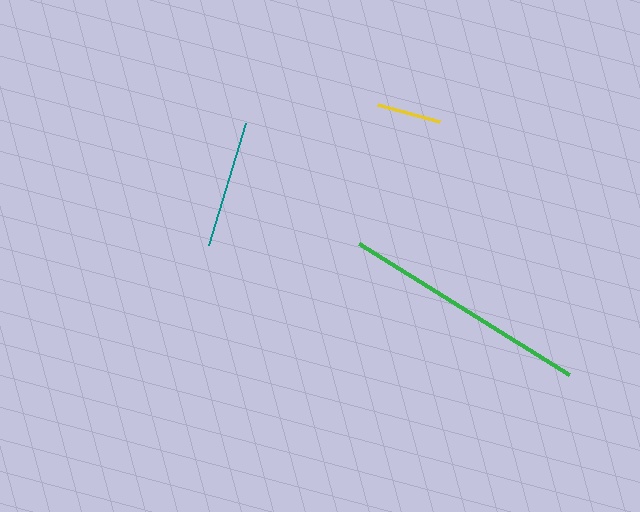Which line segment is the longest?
The green line is the longest at approximately 247 pixels.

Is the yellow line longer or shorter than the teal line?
The teal line is longer than the yellow line.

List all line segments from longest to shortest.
From longest to shortest: green, teal, yellow.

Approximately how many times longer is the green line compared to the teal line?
The green line is approximately 1.9 times the length of the teal line.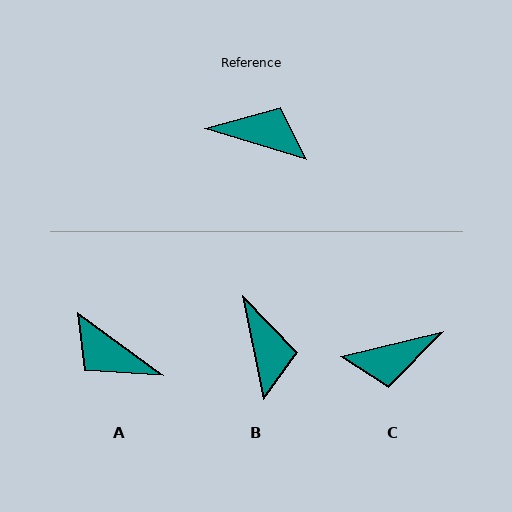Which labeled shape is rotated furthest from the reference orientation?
A, about 161 degrees away.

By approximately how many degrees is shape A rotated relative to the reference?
Approximately 161 degrees counter-clockwise.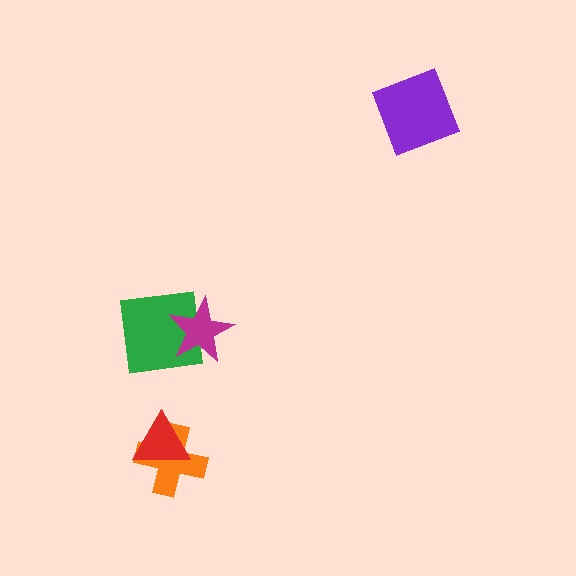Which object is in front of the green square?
The magenta star is in front of the green square.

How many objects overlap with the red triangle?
1 object overlaps with the red triangle.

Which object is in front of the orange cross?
The red triangle is in front of the orange cross.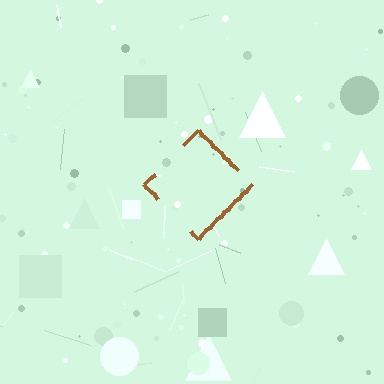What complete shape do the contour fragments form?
The contour fragments form a diamond.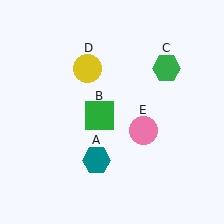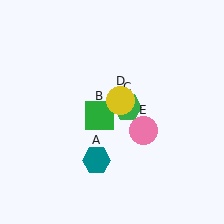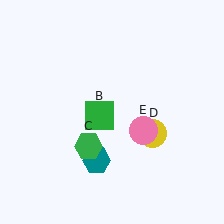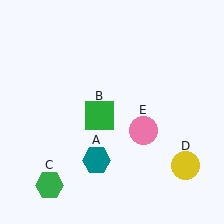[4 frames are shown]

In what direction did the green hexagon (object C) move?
The green hexagon (object C) moved down and to the left.